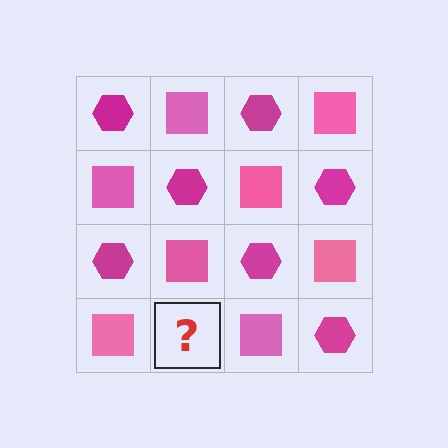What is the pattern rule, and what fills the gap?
The rule is that it alternates magenta hexagon and pink square in a checkerboard pattern. The gap should be filled with a magenta hexagon.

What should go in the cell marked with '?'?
The missing cell should contain a magenta hexagon.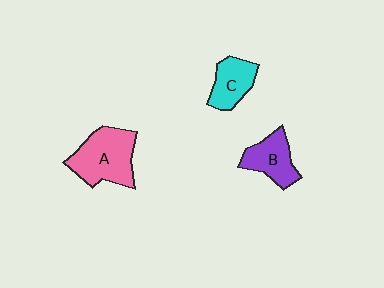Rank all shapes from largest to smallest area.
From largest to smallest: A (pink), B (purple), C (cyan).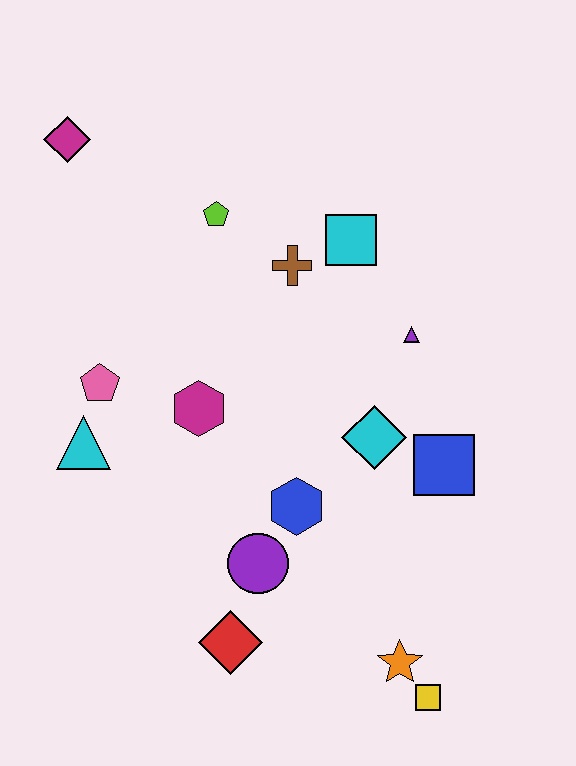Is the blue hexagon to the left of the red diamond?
No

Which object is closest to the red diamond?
The purple circle is closest to the red diamond.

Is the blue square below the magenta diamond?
Yes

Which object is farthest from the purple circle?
The magenta diamond is farthest from the purple circle.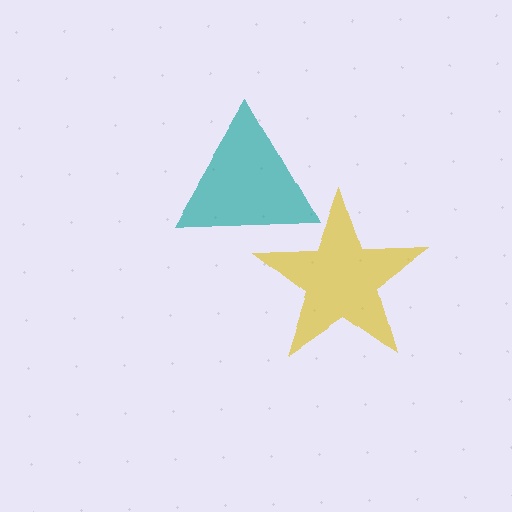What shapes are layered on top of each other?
The layered shapes are: a yellow star, a teal triangle.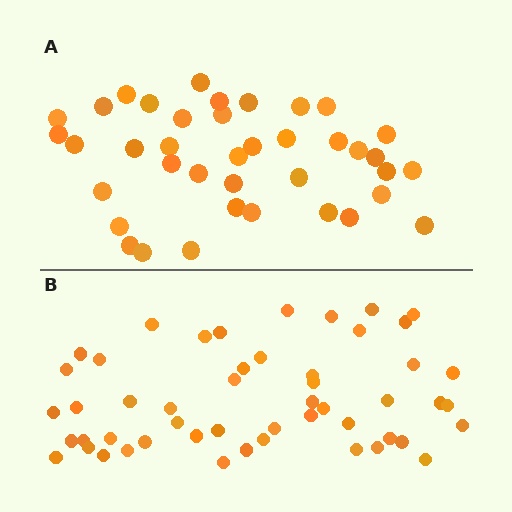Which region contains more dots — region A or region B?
Region B (the bottom region) has more dots.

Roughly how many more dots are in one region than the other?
Region B has roughly 12 or so more dots than region A.